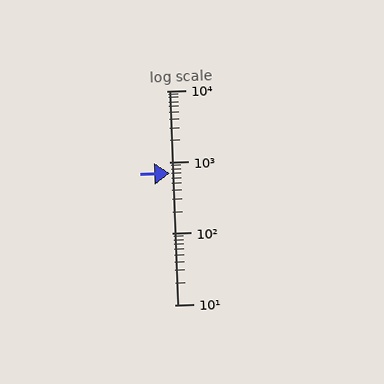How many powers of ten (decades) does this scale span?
The scale spans 3 decades, from 10 to 10000.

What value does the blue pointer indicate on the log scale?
The pointer indicates approximately 690.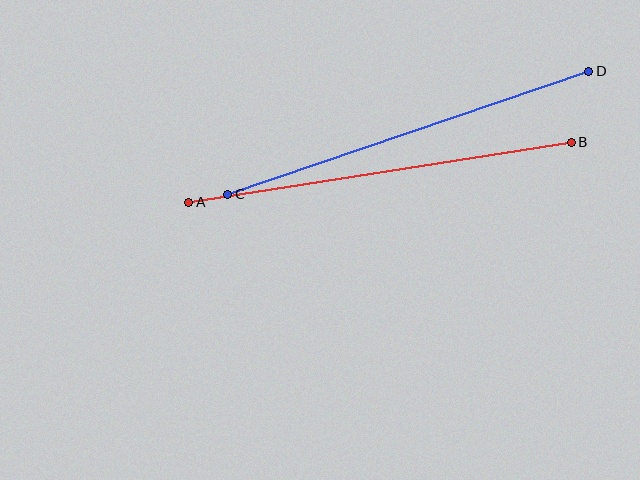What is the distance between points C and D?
The distance is approximately 381 pixels.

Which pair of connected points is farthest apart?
Points A and B are farthest apart.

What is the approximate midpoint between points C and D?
The midpoint is at approximately (408, 133) pixels.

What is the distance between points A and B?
The distance is approximately 387 pixels.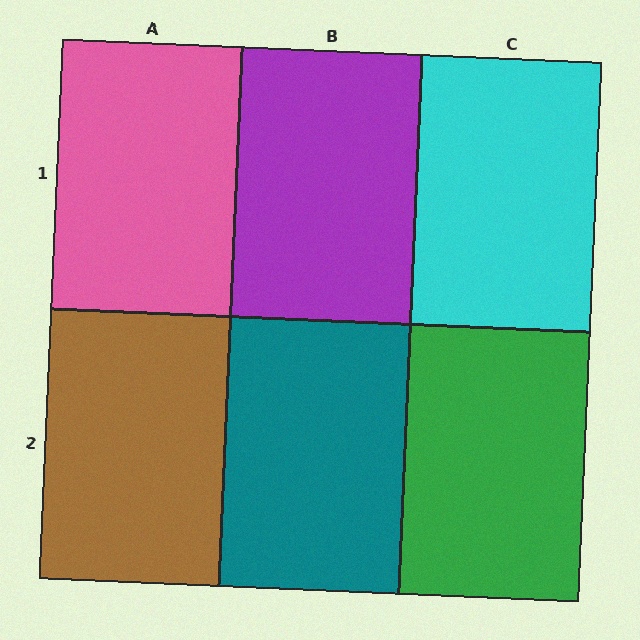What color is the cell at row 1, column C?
Cyan.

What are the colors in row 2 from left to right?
Brown, teal, green.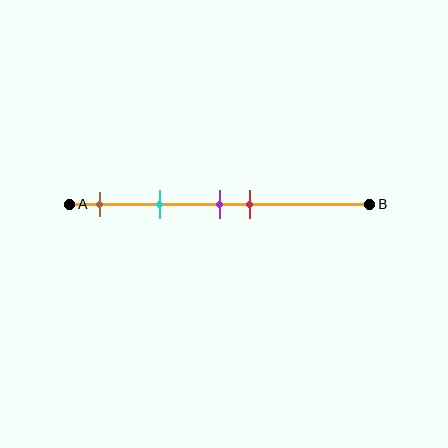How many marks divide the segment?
There are 4 marks dividing the segment.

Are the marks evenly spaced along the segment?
No, the marks are not evenly spaced.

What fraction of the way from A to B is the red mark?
The red mark is approximately 60% (0.6) of the way from A to B.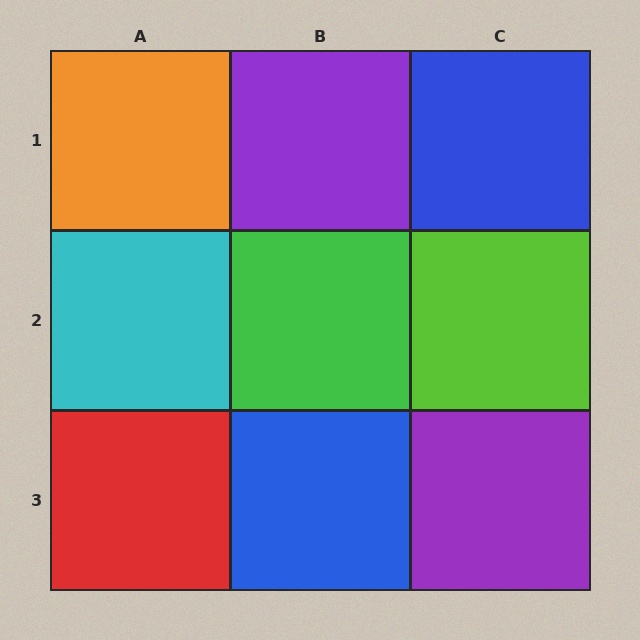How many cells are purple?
2 cells are purple.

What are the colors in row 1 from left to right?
Orange, purple, blue.